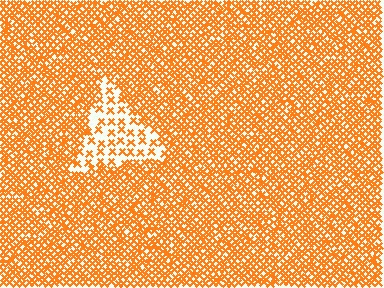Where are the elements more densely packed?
The elements are more densely packed outside the triangle boundary.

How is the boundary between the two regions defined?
The boundary is defined by a change in element density (approximately 2.7x ratio). All elements are the same color, size, and shape.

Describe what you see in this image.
The image contains small orange elements arranged at two different densities. A triangle-shaped region is visible where the elements are less densely packed than the surrounding area.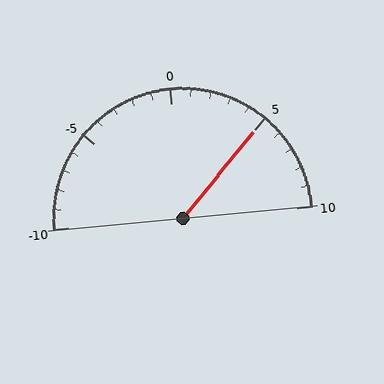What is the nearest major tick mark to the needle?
The nearest major tick mark is 5.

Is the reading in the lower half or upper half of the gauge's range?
The reading is in the upper half of the range (-10 to 10).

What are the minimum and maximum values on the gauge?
The gauge ranges from -10 to 10.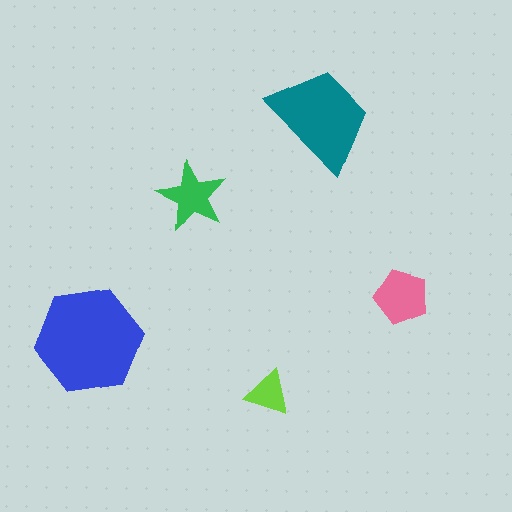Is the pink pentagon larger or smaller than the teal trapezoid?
Smaller.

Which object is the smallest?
The lime triangle.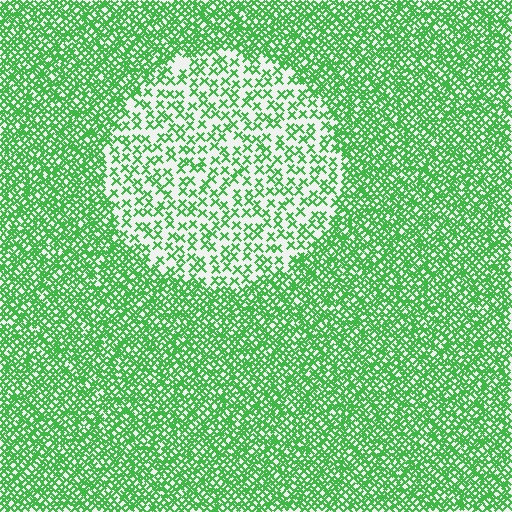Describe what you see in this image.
The image contains small green elements arranged at two different densities. A circle-shaped region is visible where the elements are less densely packed than the surrounding area.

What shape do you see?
I see a circle.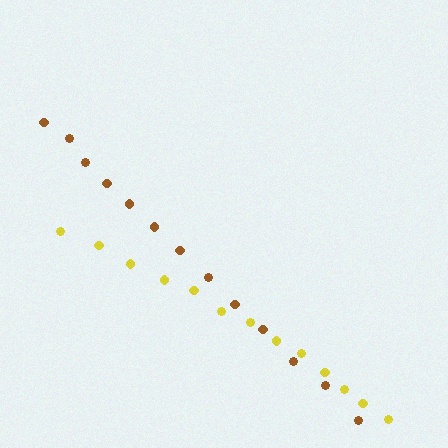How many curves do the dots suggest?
There are 2 distinct paths.